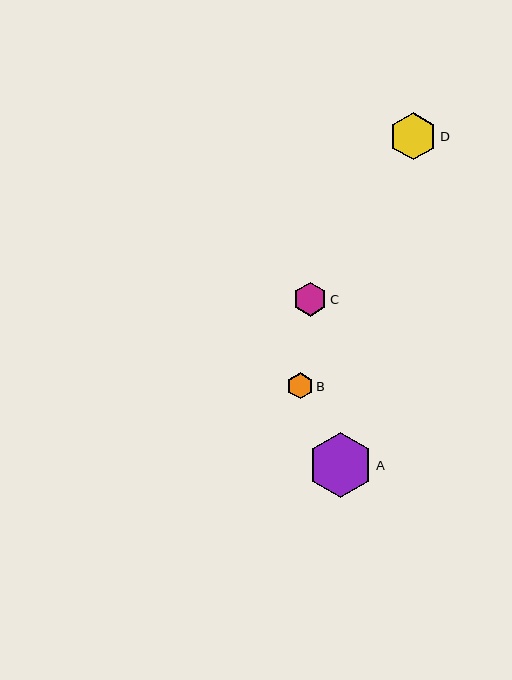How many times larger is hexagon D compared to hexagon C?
Hexagon D is approximately 1.4 times the size of hexagon C.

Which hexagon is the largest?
Hexagon A is the largest with a size of approximately 65 pixels.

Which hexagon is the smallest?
Hexagon B is the smallest with a size of approximately 26 pixels.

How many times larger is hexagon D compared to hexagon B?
Hexagon D is approximately 1.8 times the size of hexagon B.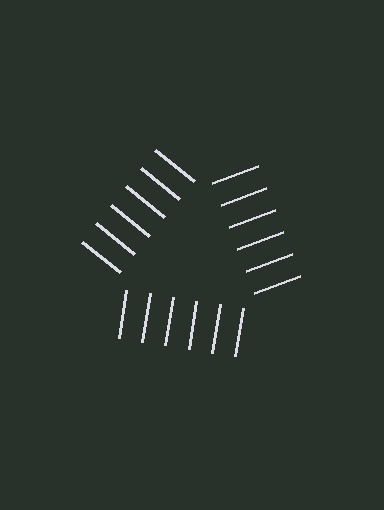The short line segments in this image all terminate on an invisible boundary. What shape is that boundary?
An illusory triangle — the line segments terminate on its edges but no continuous stroke is drawn.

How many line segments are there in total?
18 — 6 along each of the 3 edges.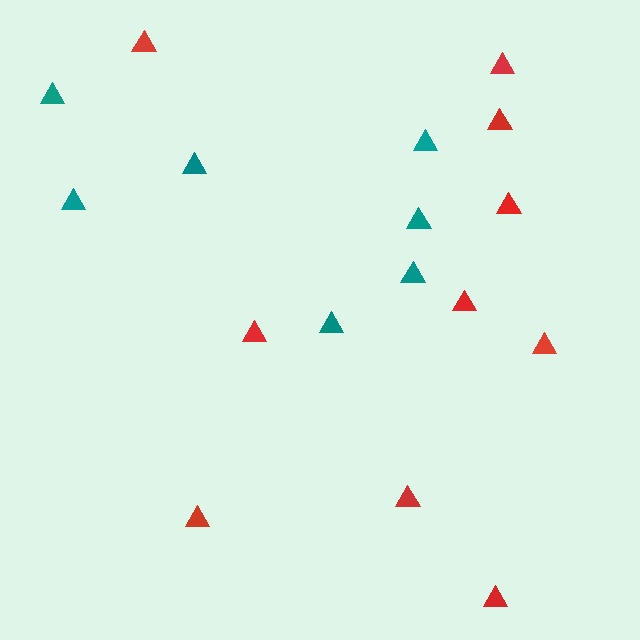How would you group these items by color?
There are 2 groups: one group of red triangles (10) and one group of teal triangles (7).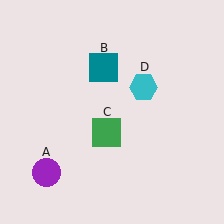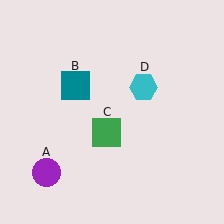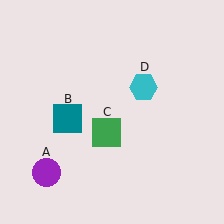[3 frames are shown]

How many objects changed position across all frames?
1 object changed position: teal square (object B).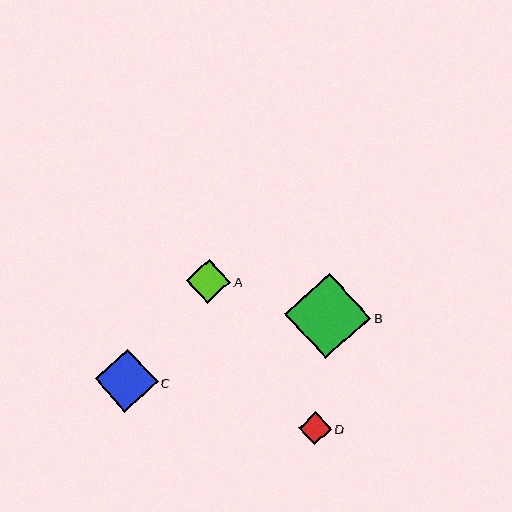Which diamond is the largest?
Diamond B is the largest with a size of approximately 86 pixels.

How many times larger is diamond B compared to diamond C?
Diamond B is approximately 1.4 times the size of diamond C.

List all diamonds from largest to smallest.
From largest to smallest: B, C, A, D.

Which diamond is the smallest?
Diamond D is the smallest with a size of approximately 33 pixels.